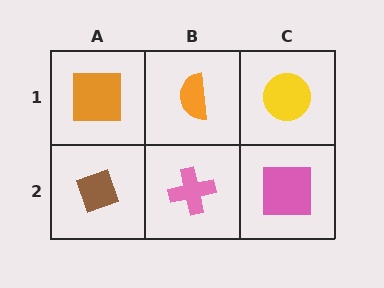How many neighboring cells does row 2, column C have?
2.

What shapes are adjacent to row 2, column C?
A yellow circle (row 1, column C), a pink cross (row 2, column B).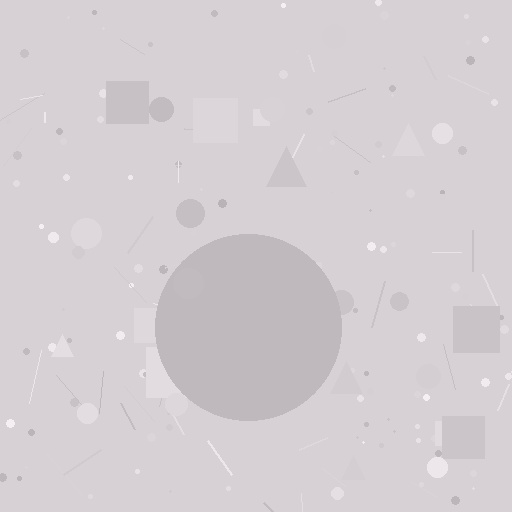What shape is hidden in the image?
A circle is hidden in the image.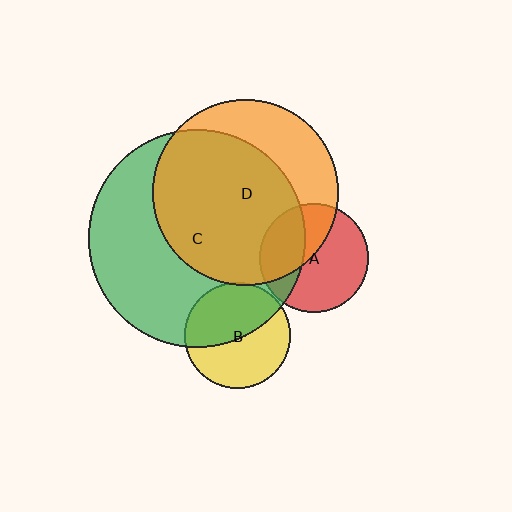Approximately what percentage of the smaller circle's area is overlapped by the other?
Approximately 50%.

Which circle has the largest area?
Circle C (green).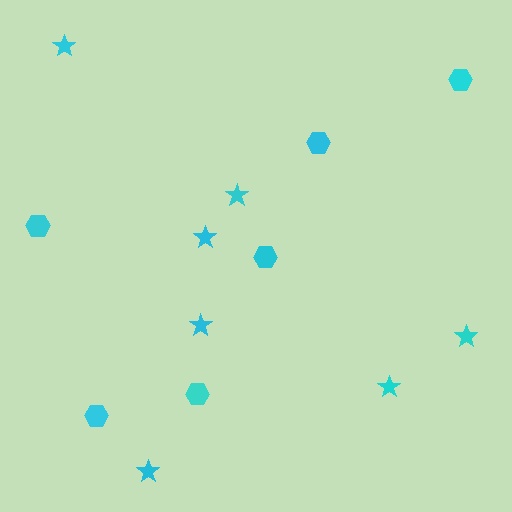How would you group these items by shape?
There are 2 groups: one group of hexagons (6) and one group of stars (7).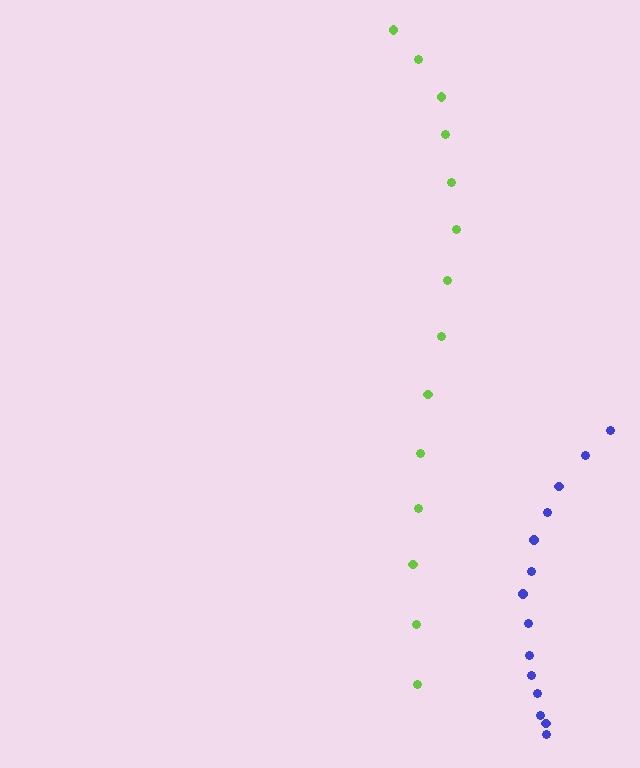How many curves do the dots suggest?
There are 2 distinct paths.